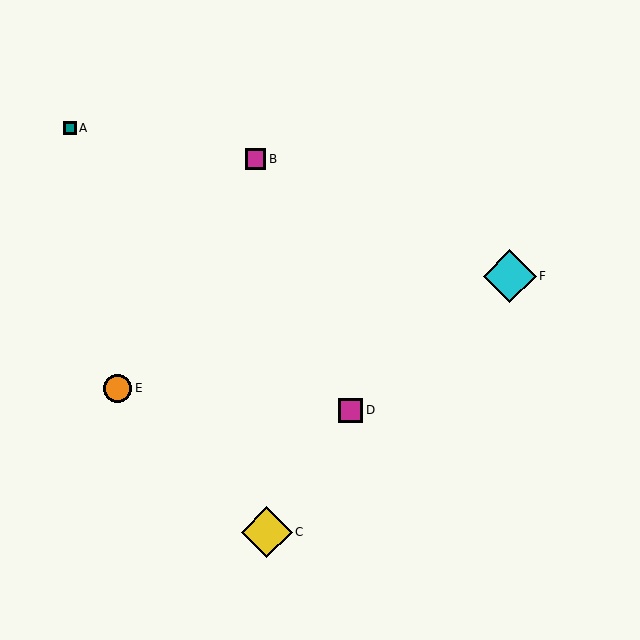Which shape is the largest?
The cyan diamond (labeled F) is the largest.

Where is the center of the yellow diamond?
The center of the yellow diamond is at (267, 532).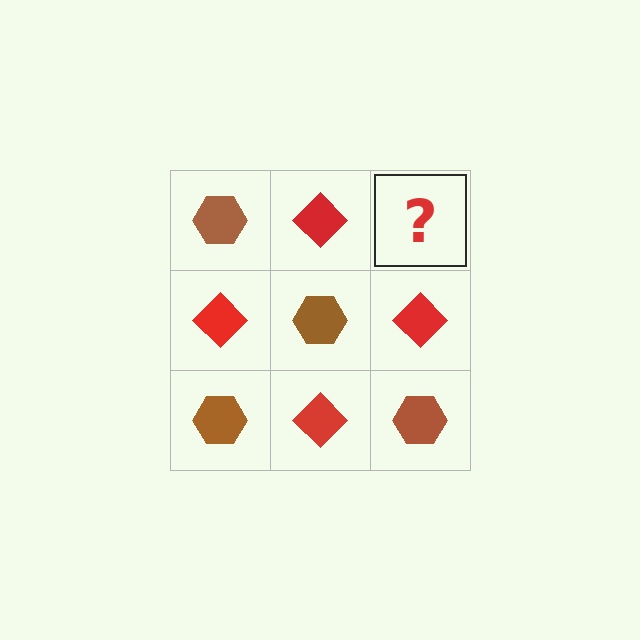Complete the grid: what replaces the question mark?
The question mark should be replaced with a brown hexagon.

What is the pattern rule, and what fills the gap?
The rule is that it alternates brown hexagon and red diamond in a checkerboard pattern. The gap should be filled with a brown hexagon.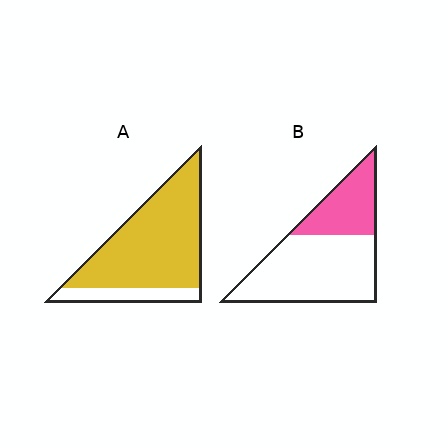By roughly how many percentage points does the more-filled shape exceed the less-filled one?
By roughly 50 percentage points (A over B).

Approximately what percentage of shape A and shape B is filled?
A is approximately 80% and B is approximately 35%.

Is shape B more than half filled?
No.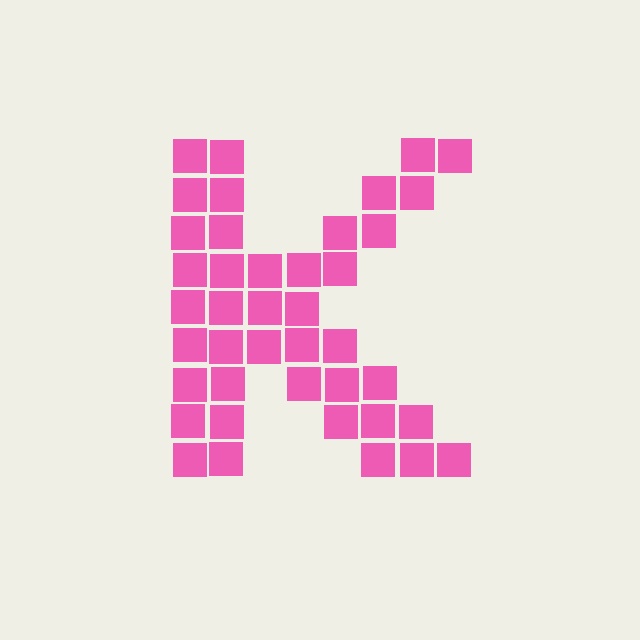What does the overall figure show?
The overall figure shows the letter K.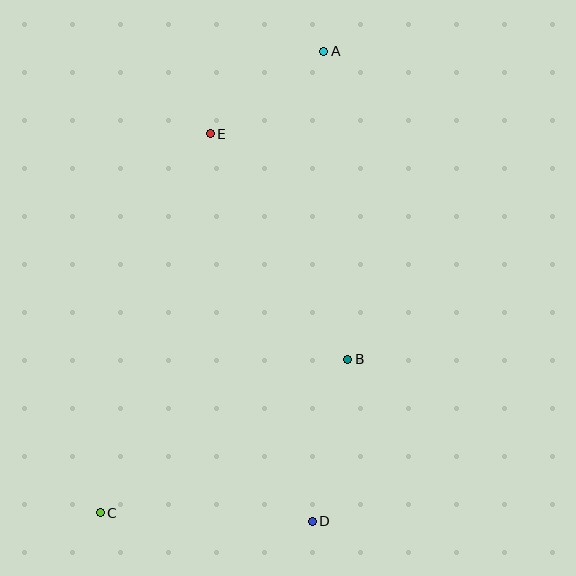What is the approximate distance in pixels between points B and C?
The distance between B and C is approximately 291 pixels.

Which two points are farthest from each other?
Points A and C are farthest from each other.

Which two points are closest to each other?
Points A and E are closest to each other.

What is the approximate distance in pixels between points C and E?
The distance between C and E is approximately 394 pixels.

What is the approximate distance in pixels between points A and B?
The distance between A and B is approximately 309 pixels.